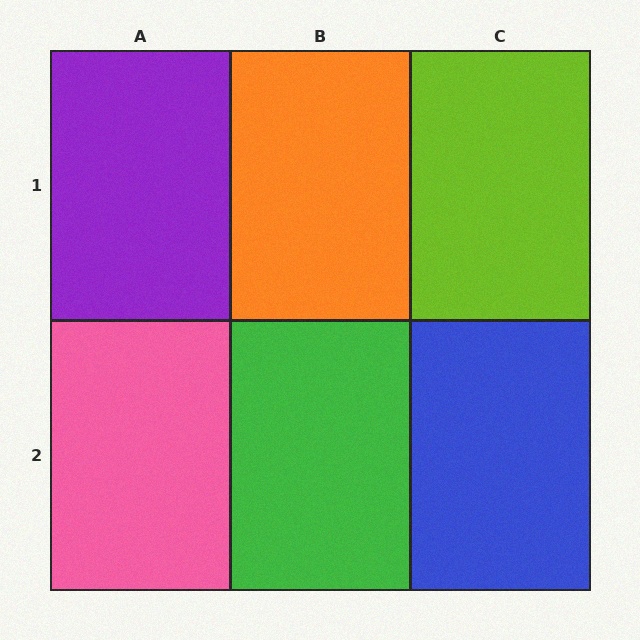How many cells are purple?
1 cell is purple.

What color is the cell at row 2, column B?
Green.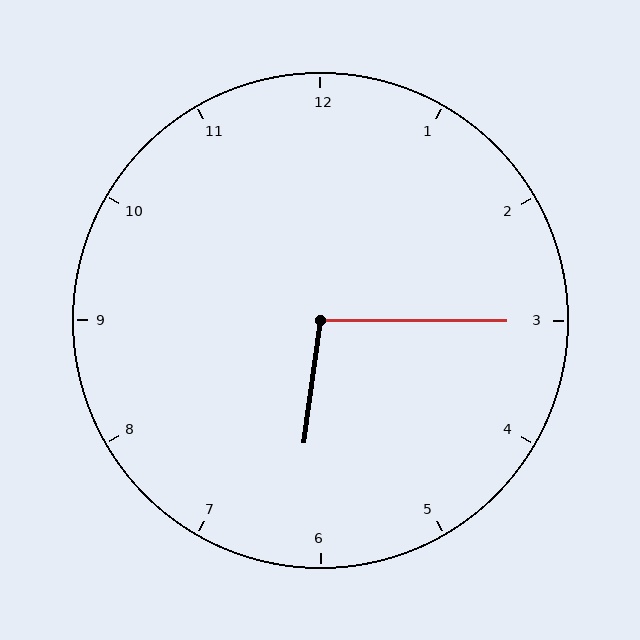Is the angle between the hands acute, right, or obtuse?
It is obtuse.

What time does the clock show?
6:15.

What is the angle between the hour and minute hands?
Approximately 98 degrees.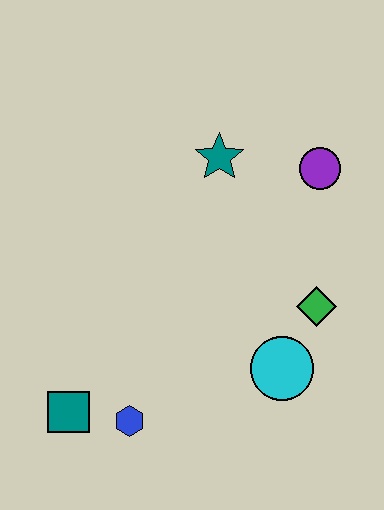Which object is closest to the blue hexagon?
The teal square is closest to the blue hexagon.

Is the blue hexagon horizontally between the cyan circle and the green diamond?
No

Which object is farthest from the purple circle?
The teal square is farthest from the purple circle.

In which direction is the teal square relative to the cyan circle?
The teal square is to the left of the cyan circle.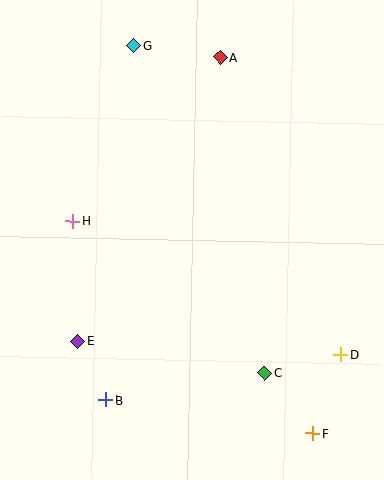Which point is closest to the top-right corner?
Point A is closest to the top-right corner.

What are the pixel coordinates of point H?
Point H is at (73, 221).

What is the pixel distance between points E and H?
The distance between E and H is 120 pixels.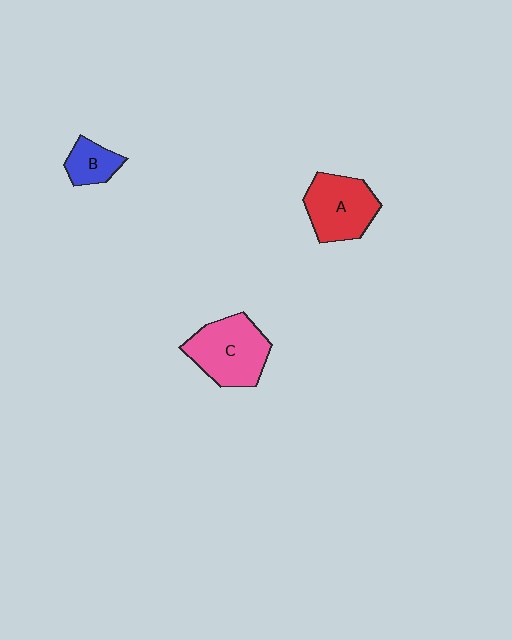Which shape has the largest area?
Shape C (pink).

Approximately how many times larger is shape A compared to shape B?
Approximately 2.1 times.